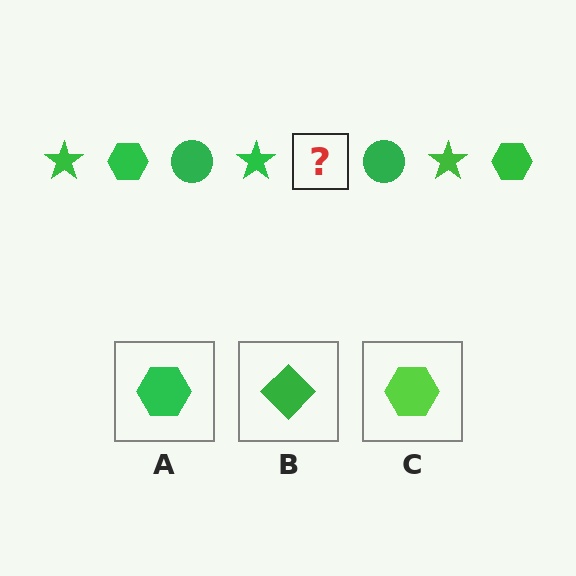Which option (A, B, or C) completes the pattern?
A.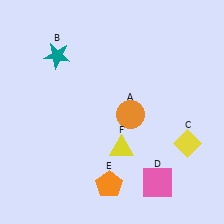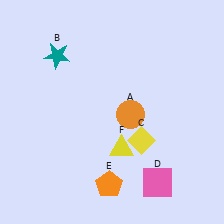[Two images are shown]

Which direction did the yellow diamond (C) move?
The yellow diamond (C) moved left.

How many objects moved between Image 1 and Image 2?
1 object moved between the two images.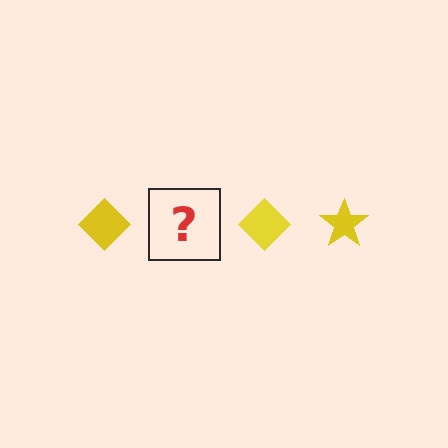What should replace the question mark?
The question mark should be replaced with a yellow star.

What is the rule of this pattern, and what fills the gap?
The rule is that the pattern cycles through diamond, star shapes in yellow. The gap should be filled with a yellow star.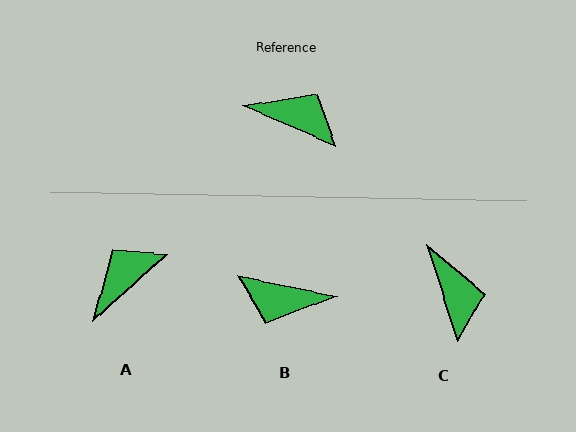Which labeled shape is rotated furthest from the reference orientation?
B, about 168 degrees away.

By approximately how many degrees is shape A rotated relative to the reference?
Approximately 66 degrees counter-clockwise.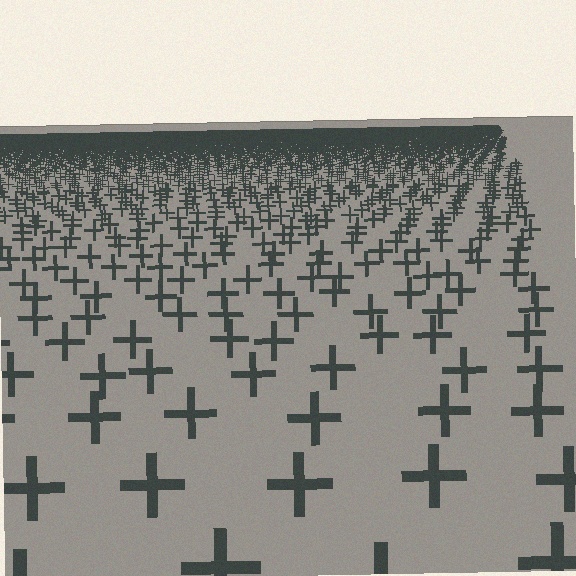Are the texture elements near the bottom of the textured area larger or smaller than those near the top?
Larger. Near the bottom, elements are closer to the viewer and appear at a bigger on-screen size.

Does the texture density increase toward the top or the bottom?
Density increases toward the top.